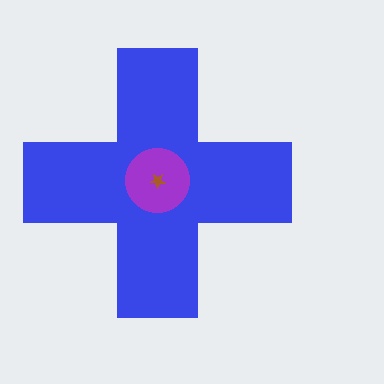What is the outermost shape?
The blue cross.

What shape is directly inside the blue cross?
The purple circle.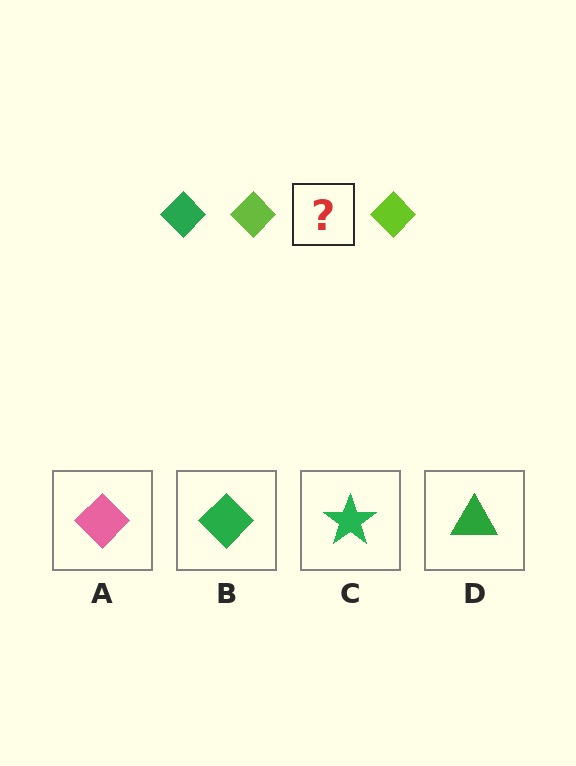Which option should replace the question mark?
Option B.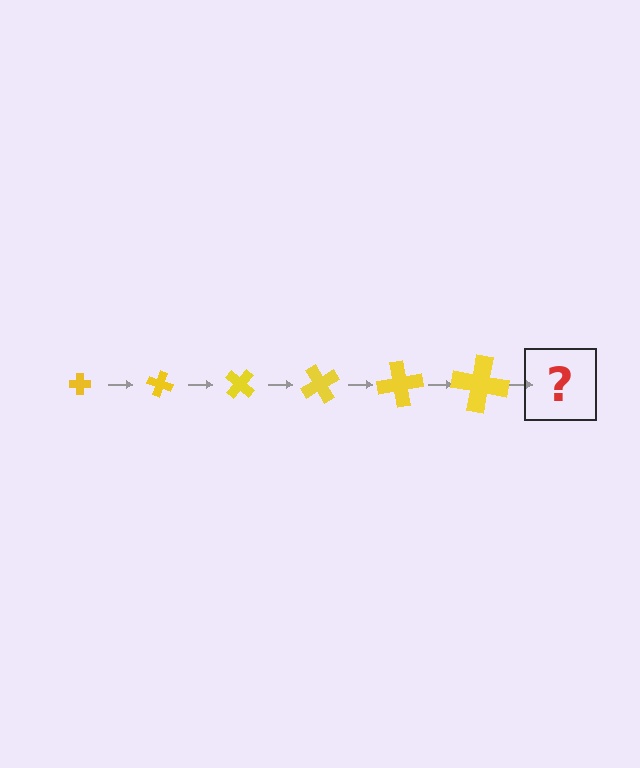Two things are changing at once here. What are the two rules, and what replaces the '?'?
The two rules are that the cross grows larger each step and it rotates 20 degrees each step. The '?' should be a cross, larger than the previous one and rotated 120 degrees from the start.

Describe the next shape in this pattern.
It should be a cross, larger than the previous one and rotated 120 degrees from the start.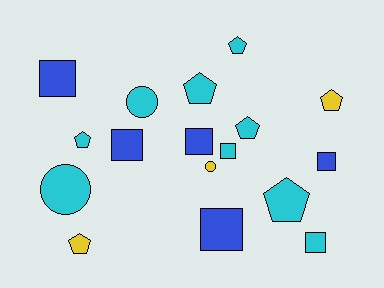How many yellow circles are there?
There is 1 yellow circle.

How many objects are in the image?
There are 17 objects.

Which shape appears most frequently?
Square, with 7 objects.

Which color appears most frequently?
Cyan, with 9 objects.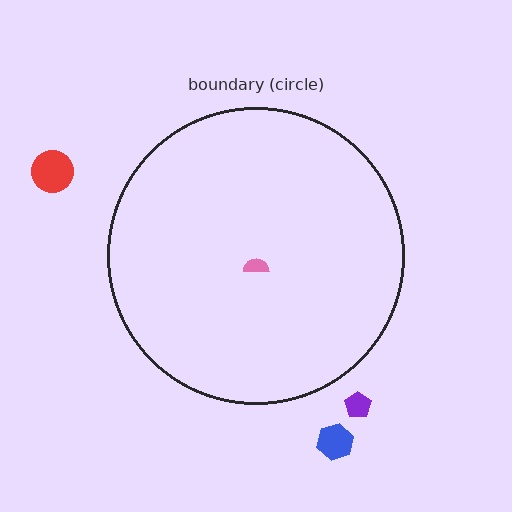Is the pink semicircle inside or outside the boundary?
Inside.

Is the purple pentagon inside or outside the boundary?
Outside.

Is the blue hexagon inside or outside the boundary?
Outside.